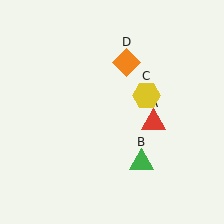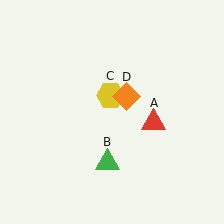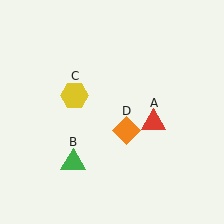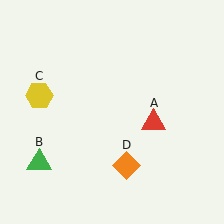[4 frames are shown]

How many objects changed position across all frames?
3 objects changed position: green triangle (object B), yellow hexagon (object C), orange diamond (object D).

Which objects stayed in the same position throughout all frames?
Red triangle (object A) remained stationary.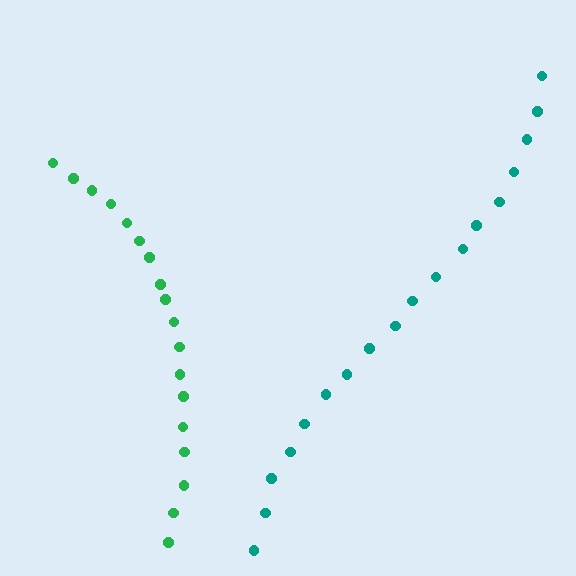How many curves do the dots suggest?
There are 2 distinct paths.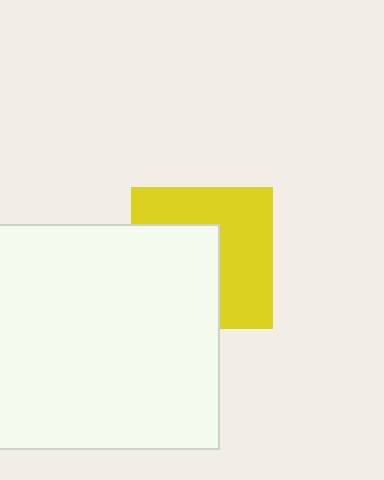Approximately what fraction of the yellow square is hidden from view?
Roughly 46% of the yellow square is hidden behind the white square.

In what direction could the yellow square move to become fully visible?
The yellow square could move right. That would shift it out from behind the white square entirely.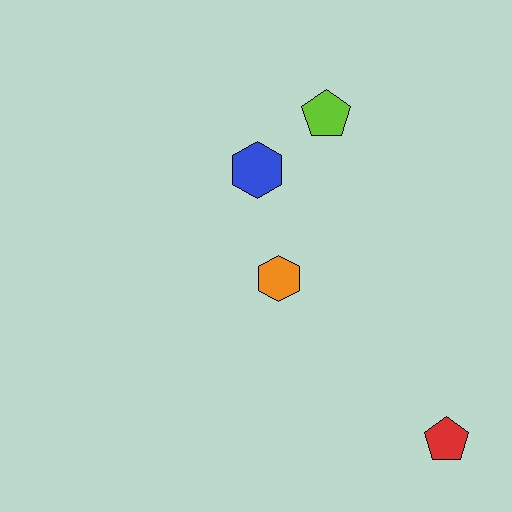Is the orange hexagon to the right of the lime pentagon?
No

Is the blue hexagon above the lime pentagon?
No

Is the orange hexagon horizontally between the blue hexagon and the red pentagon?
Yes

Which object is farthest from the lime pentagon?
The red pentagon is farthest from the lime pentagon.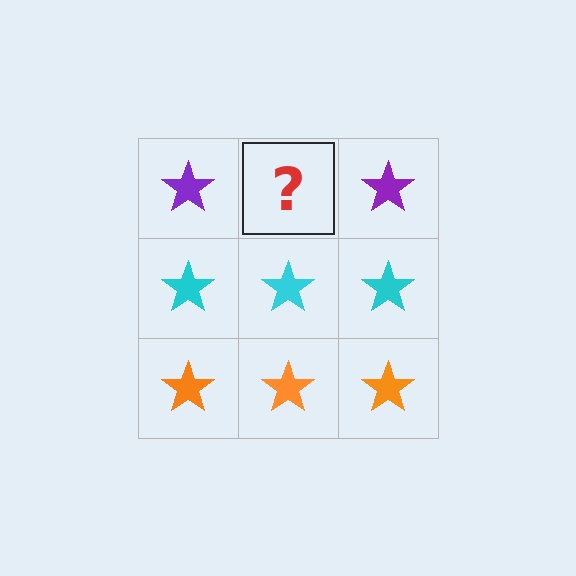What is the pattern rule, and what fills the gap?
The rule is that each row has a consistent color. The gap should be filled with a purple star.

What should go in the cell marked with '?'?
The missing cell should contain a purple star.